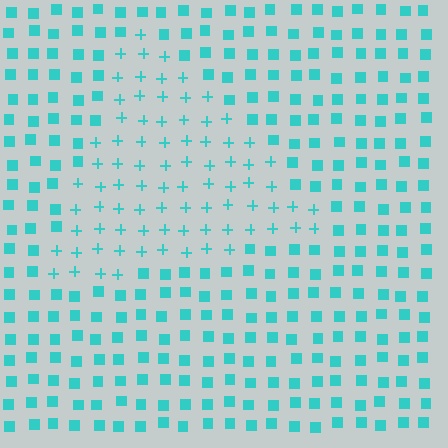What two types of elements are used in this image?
The image uses plus signs inside the triangle region and squares outside it.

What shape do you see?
I see a triangle.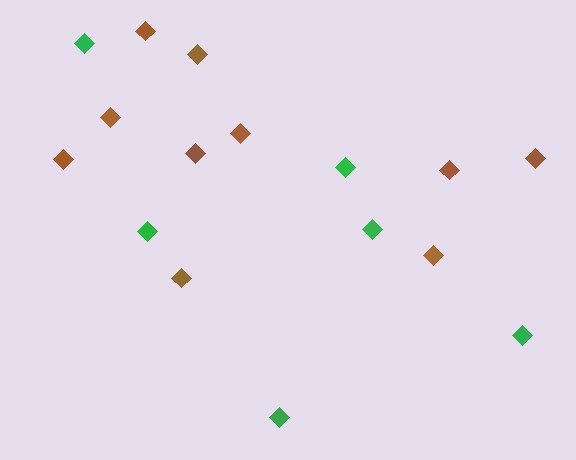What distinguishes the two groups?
There are 2 groups: one group of green diamonds (6) and one group of brown diamonds (10).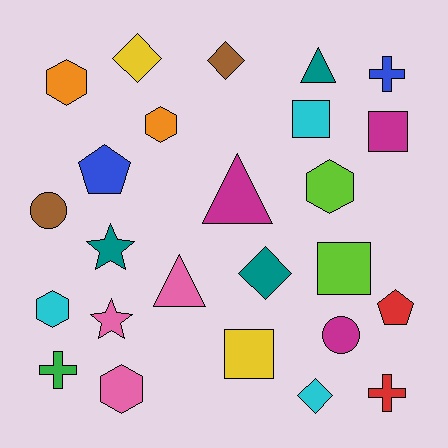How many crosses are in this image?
There are 3 crosses.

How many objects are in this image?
There are 25 objects.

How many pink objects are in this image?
There are 3 pink objects.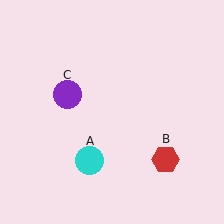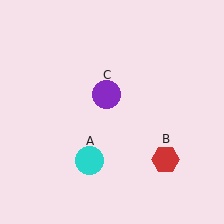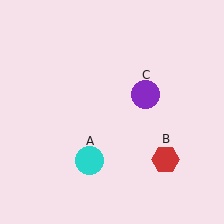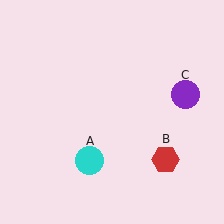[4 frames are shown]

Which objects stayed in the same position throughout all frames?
Cyan circle (object A) and red hexagon (object B) remained stationary.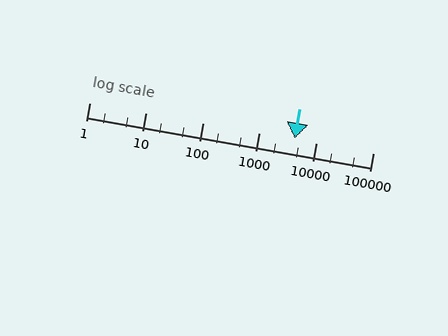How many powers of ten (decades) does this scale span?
The scale spans 5 decades, from 1 to 100000.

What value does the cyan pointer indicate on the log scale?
The pointer indicates approximately 4100.